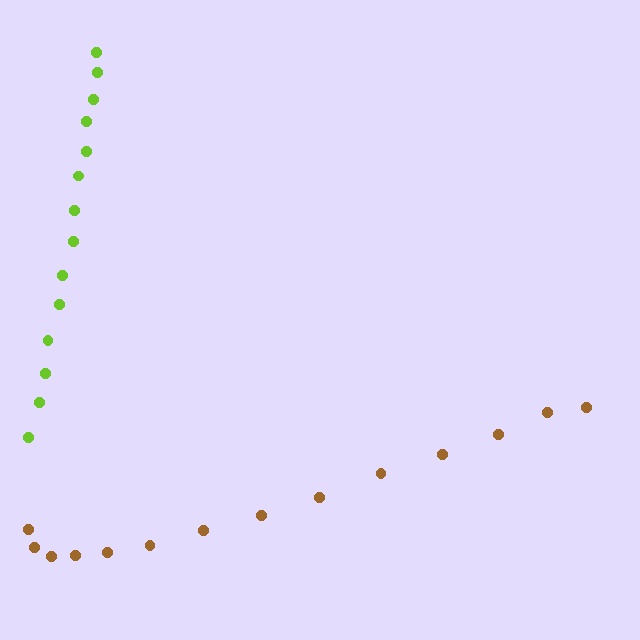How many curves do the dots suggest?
There are 2 distinct paths.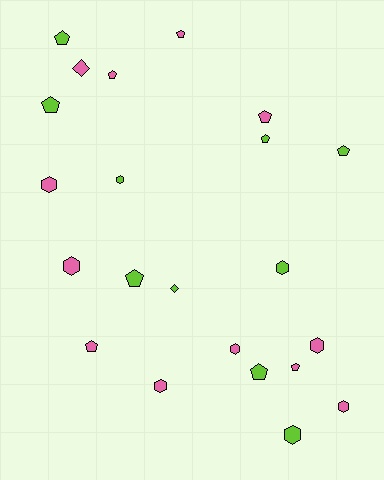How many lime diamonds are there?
There is 1 lime diamond.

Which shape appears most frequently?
Pentagon, with 11 objects.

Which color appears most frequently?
Pink, with 12 objects.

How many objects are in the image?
There are 22 objects.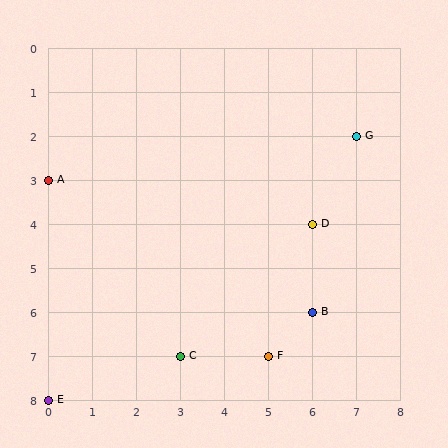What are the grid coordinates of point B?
Point B is at grid coordinates (6, 6).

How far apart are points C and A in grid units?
Points C and A are 3 columns and 4 rows apart (about 5.0 grid units diagonally).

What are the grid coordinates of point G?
Point G is at grid coordinates (7, 2).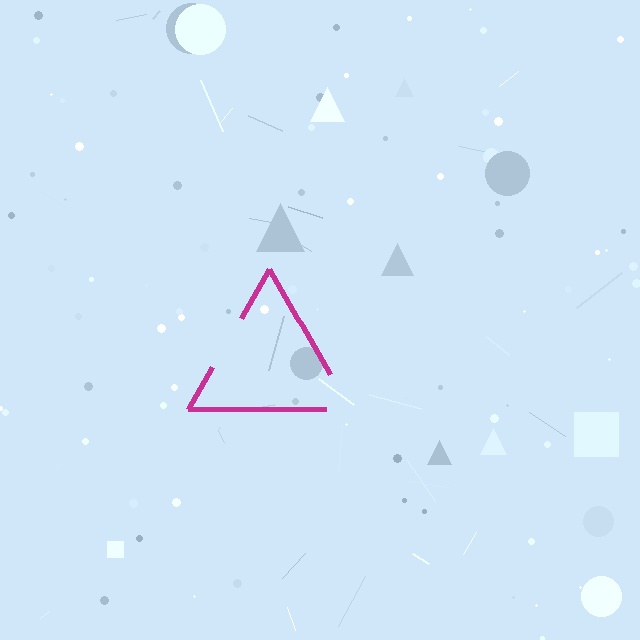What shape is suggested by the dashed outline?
The dashed outline suggests a triangle.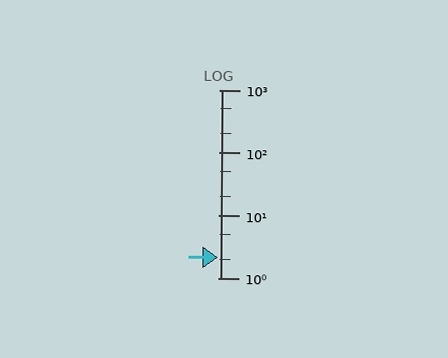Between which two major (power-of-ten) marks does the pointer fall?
The pointer is between 1 and 10.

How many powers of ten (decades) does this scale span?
The scale spans 3 decades, from 1 to 1000.